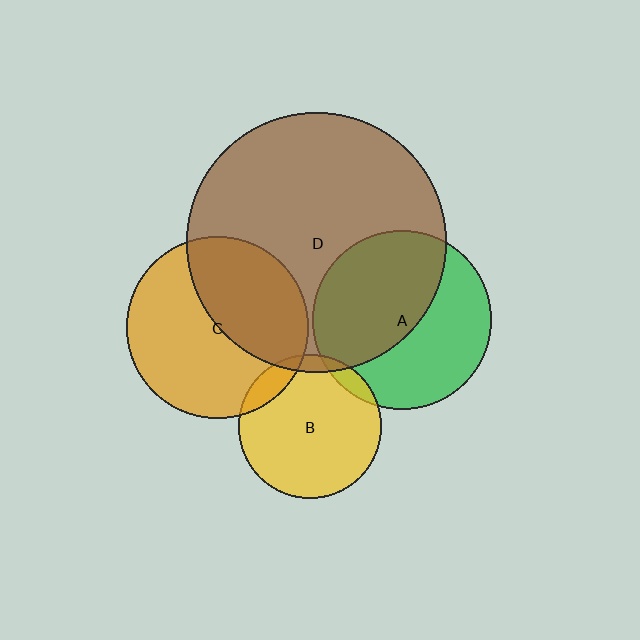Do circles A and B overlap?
Yes.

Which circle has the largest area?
Circle D (brown).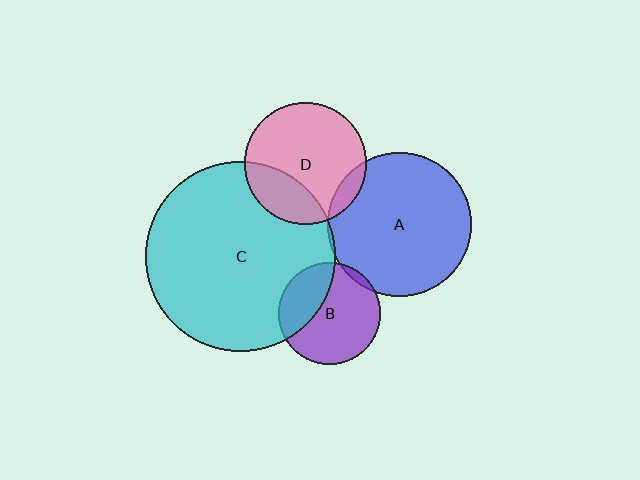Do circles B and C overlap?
Yes.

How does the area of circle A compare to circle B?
Approximately 2.0 times.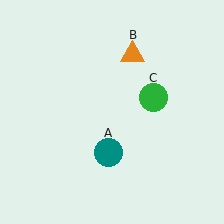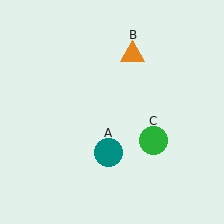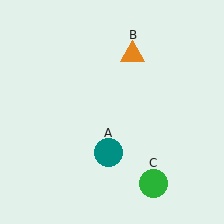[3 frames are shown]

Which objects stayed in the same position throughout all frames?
Teal circle (object A) and orange triangle (object B) remained stationary.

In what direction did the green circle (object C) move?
The green circle (object C) moved down.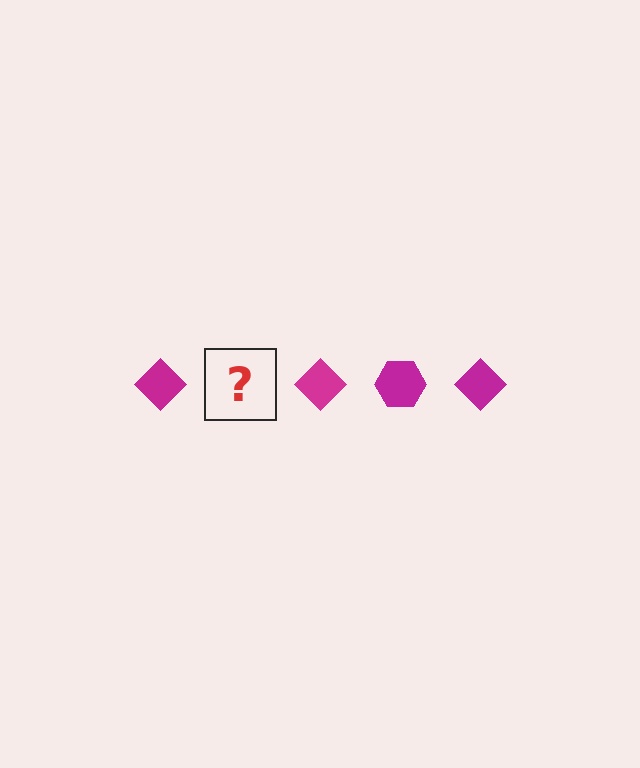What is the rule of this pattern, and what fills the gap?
The rule is that the pattern cycles through diamond, hexagon shapes in magenta. The gap should be filled with a magenta hexagon.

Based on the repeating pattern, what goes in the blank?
The blank should be a magenta hexagon.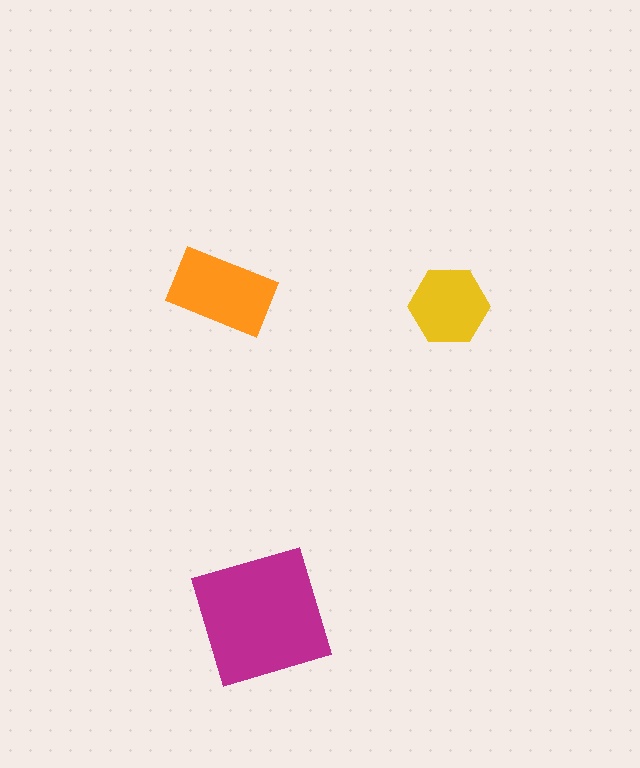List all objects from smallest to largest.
The yellow hexagon, the orange rectangle, the magenta square.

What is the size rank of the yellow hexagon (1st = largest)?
3rd.